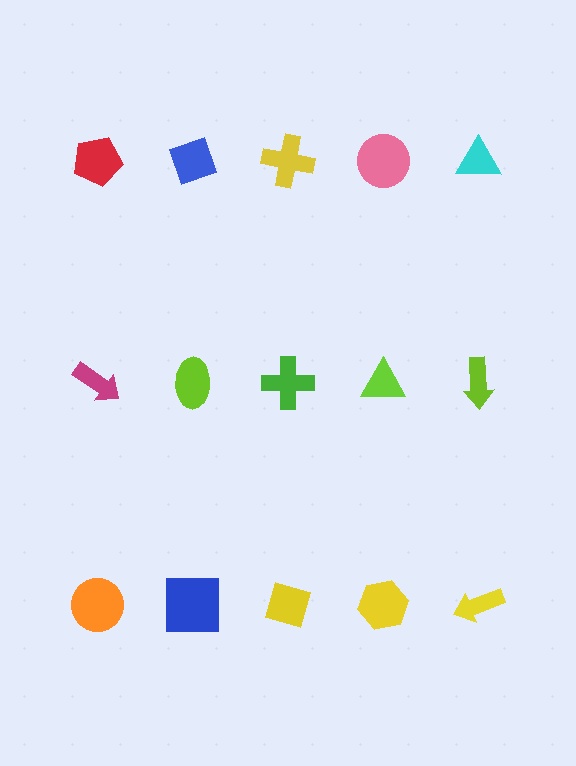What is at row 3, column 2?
A blue square.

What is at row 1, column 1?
A red pentagon.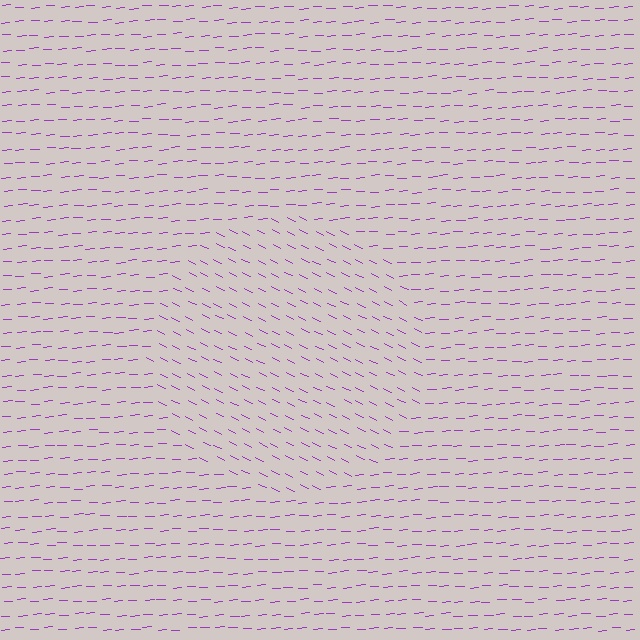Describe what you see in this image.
The image is filled with small purple line segments. A circle region in the image has lines oriented differently from the surrounding lines, creating a visible texture boundary.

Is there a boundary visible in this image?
Yes, there is a texture boundary formed by a change in line orientation.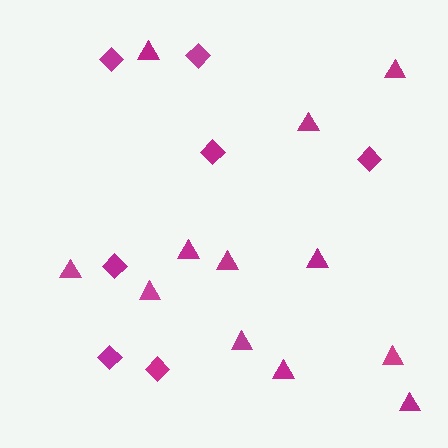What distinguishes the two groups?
There are 2 groups: one group of diamonds (7) and one group of triangles (12).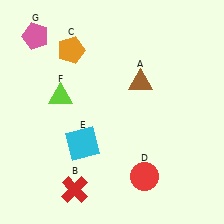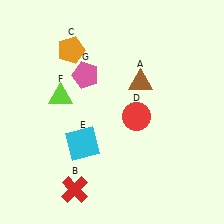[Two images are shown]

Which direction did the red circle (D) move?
The red circle (D) moved up.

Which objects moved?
The objects that moved are: the red circle (D), the pink pentagon (G).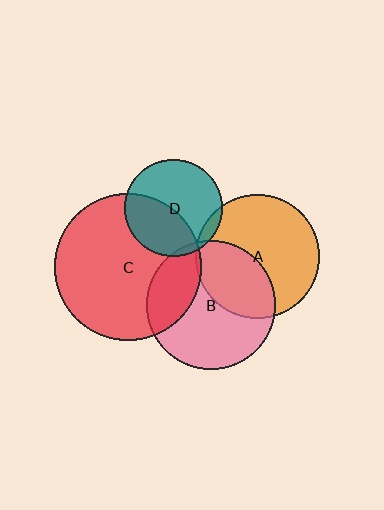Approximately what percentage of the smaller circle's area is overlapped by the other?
Approximately 5%.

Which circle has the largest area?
Circle C (red).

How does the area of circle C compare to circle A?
Approximately 1.4 times.